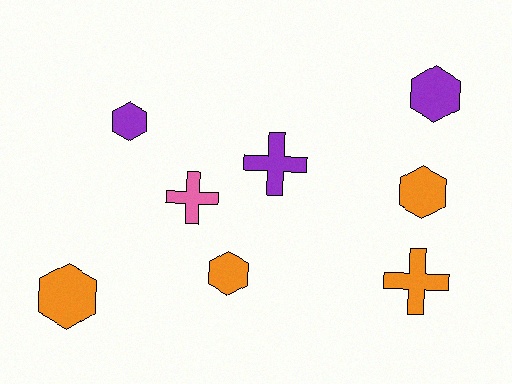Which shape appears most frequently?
Hexagon, with 5 objects.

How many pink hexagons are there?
There are no pink hexagons.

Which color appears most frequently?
Orange, with 4 objects.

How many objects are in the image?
There are 8 objects.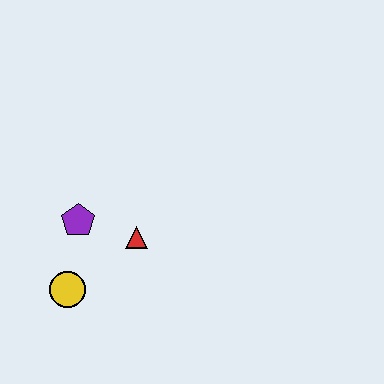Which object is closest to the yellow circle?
The purple pentagon is closest to the yellow circle.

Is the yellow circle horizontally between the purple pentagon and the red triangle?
No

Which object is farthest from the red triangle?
The yellow circle is farthest from the red triangle.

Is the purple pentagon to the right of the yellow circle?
Yes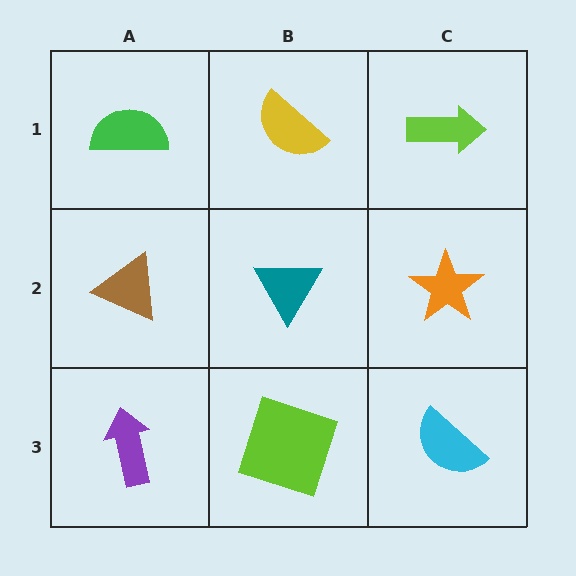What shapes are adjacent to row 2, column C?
A lime arrow (row 1, column C), a cyan semicircle (row 3, column C), a teal triangle (row 2, column B).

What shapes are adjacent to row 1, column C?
An orange star (row 2, column C), a yellow semicircle (row 1, column B).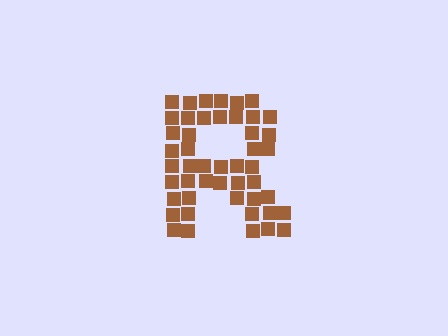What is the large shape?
The large shape is the letter R.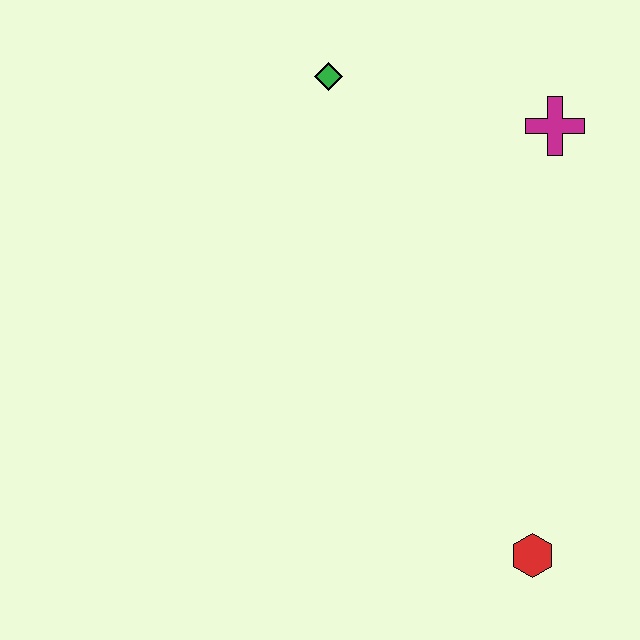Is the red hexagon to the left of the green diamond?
No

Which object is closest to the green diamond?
The magenta cross is closest to the green diamond.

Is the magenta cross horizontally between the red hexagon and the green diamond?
No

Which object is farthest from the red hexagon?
The green diamond is farthest from the red hexagon.